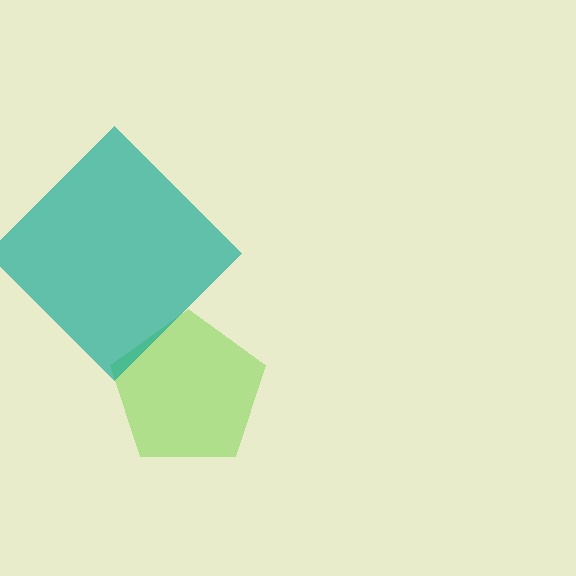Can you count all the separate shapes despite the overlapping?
Yes, there are 2 separate shapes.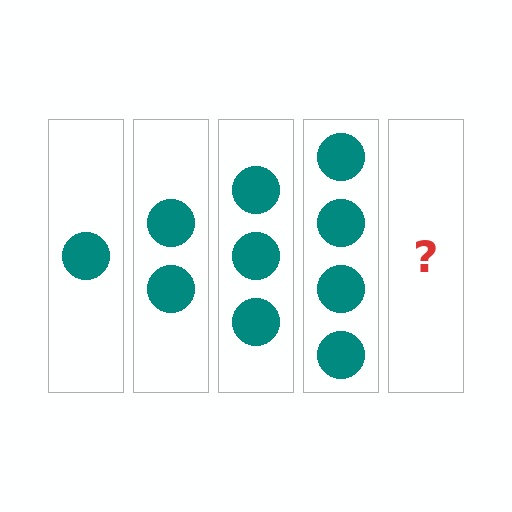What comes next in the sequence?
The next element should be 5 circles.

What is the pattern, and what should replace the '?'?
The pattern is that each step adds one more circle. The '?' should be 5 circles.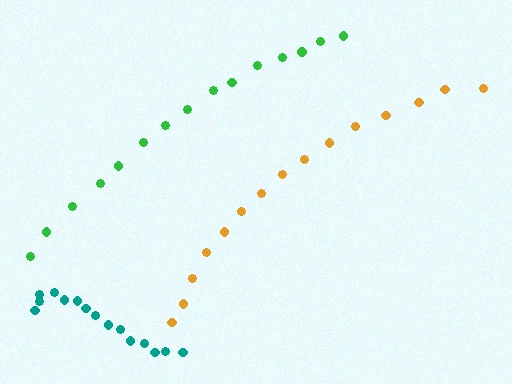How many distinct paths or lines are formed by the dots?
There are 3 distinct paths.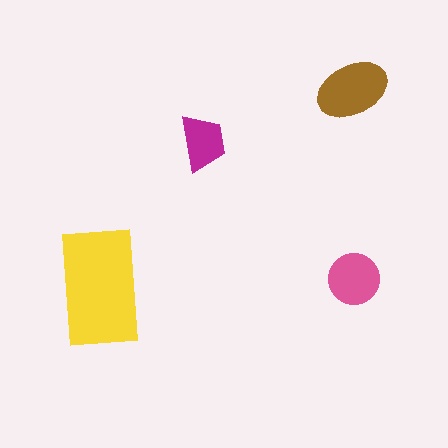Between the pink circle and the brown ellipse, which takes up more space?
The brown ellipse.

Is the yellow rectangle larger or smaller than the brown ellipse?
Larger.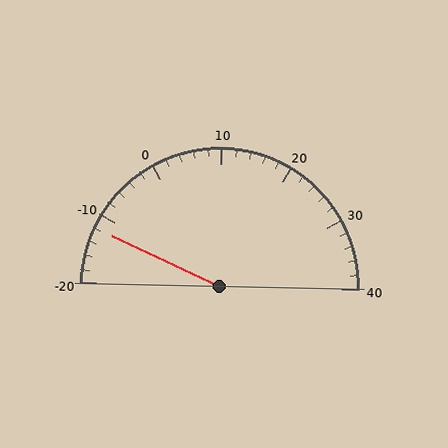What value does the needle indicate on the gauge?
The needle indicates approximately -12.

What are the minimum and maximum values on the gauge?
The gauge ranges from -20 to 40.